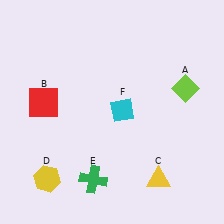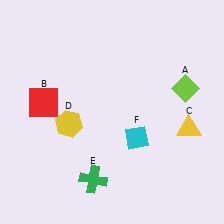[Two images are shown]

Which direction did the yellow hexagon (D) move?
The yellow hexagon (D) moved up.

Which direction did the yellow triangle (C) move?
The yellow triangle (C) moved up.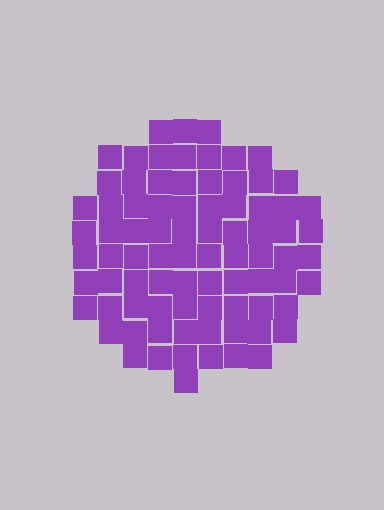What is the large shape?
The large shape is a circle.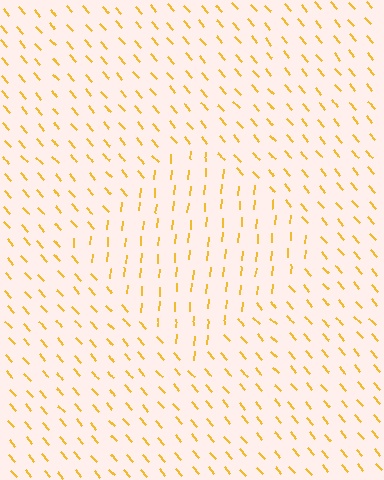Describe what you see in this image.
The image is filled with small yellow line segments. A diamond region in the image has lines oriented differently from the surrounding lines, creating a visible texture boundary.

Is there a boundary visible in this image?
Yes, there is a texture boundary formed by a change in line orientation.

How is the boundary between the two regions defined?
The boundary is defined purely by a change in line orientation (approximately 45 degrees difference). All lines are the same color and thickness.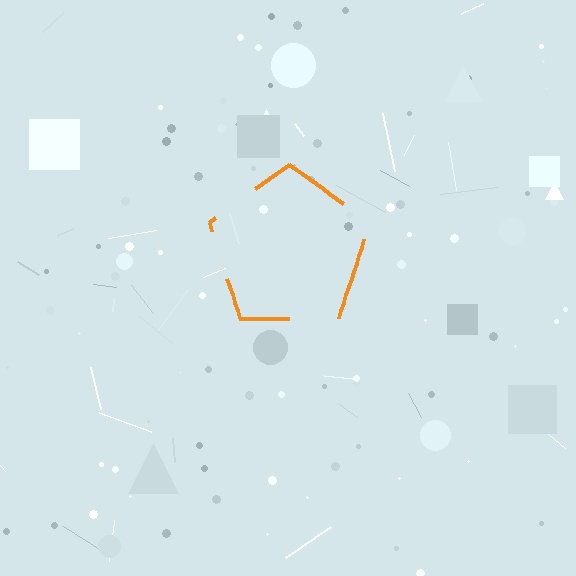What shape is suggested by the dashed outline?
The dashed outline suggests a pentagon.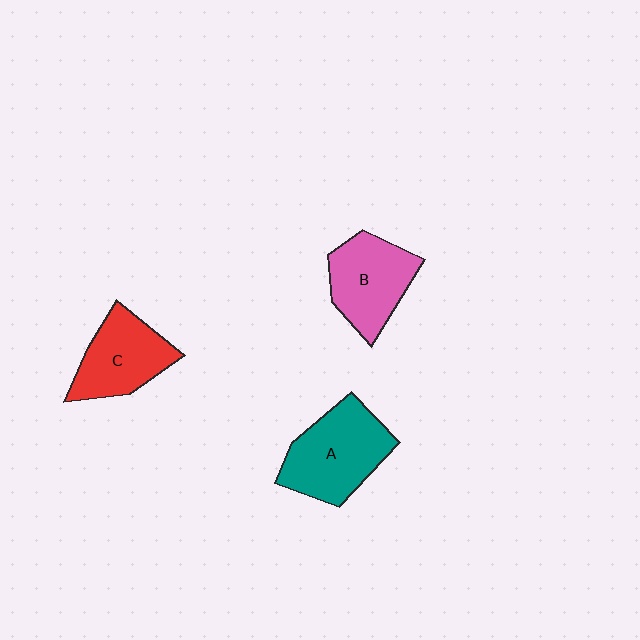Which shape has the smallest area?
Shape C (red).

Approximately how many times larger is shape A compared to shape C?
Approximately 1.2 times.